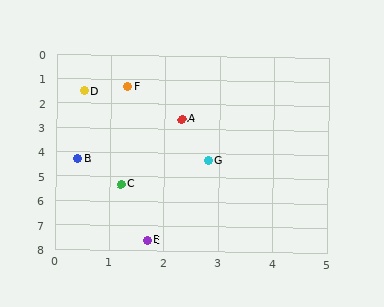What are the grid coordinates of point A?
Point A is at approximately (2.3, 2.6).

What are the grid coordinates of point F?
Point F is at approximately (1.3, 1.3).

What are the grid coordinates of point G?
Point G is at approximately (2.8, 4.3).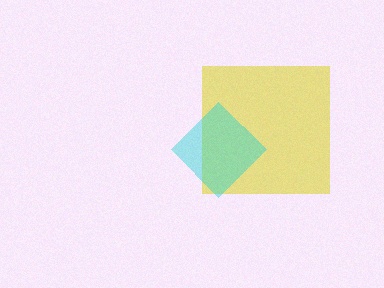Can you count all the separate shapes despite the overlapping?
Yes, there are 2 separate shapes.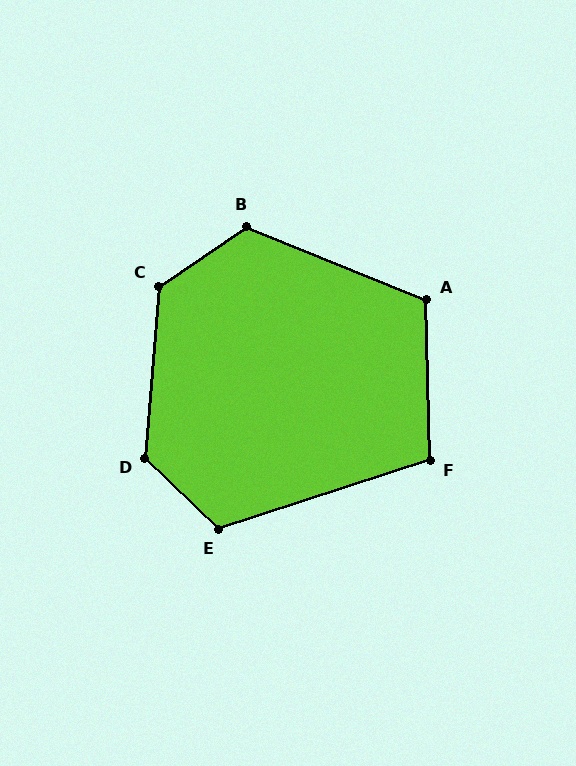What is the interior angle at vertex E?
Approximately 118 degrees (obtuse).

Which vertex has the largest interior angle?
D, at approximately 129 degrees.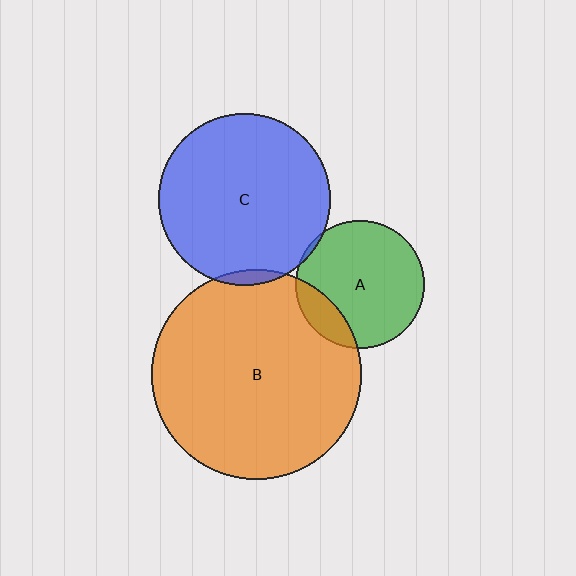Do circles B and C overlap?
Yes.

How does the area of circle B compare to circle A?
Approximately 2.7 times.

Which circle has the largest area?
Circle B (orange).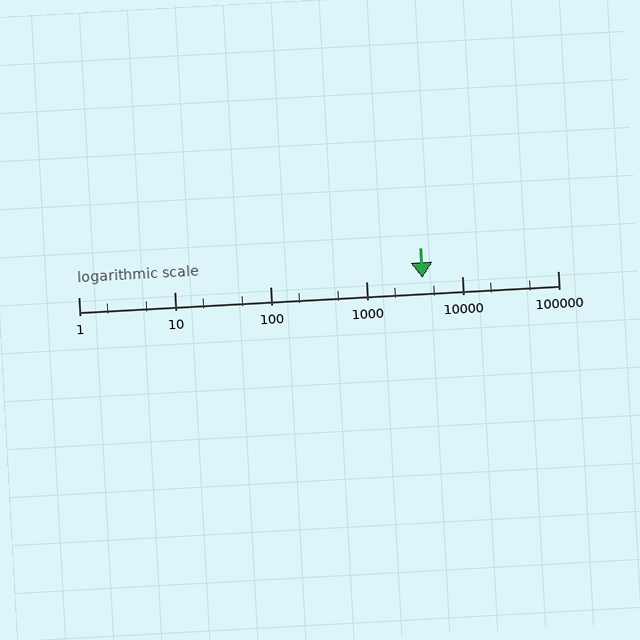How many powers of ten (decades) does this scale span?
The scale spans 5 decades, from 1 to 100000.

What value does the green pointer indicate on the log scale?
The pointer indicates approximately 3900.